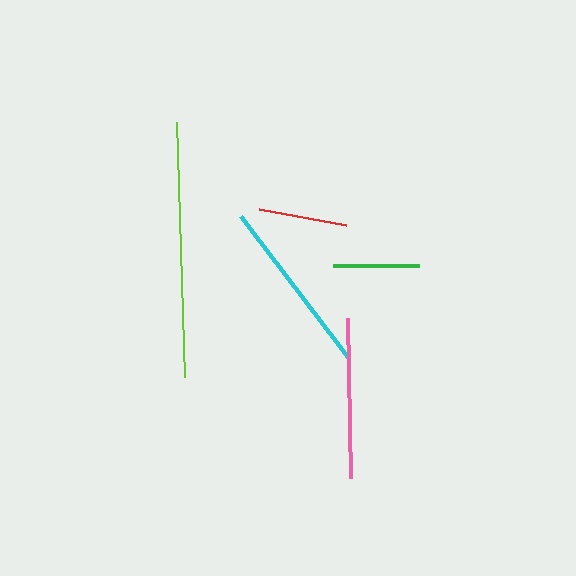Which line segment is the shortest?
The green line is the shortest at approximately 86 pixels.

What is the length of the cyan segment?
The cyan segment is approximately 179 pixels long.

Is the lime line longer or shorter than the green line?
The lime line is longer than the green line.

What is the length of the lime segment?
The lime segment is approximately 256 pixels long.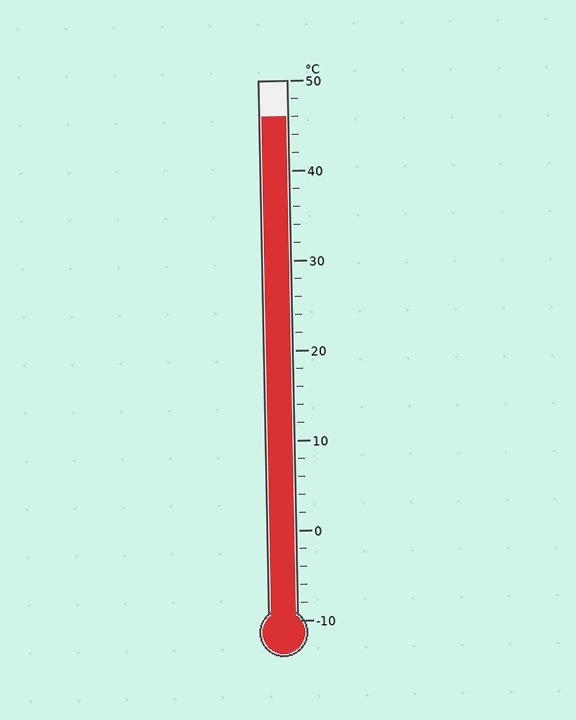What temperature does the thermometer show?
The thermometer shows approximately 46°C.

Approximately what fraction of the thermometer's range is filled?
The thermometer is filled to approximately 95% of its range.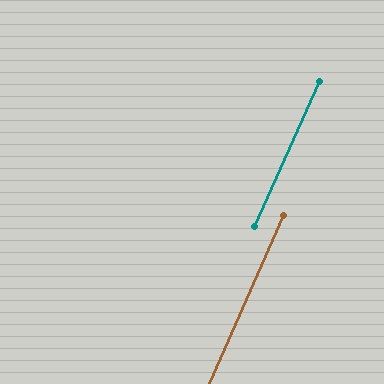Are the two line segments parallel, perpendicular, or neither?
Parallel — their directions differ by only 0.3°.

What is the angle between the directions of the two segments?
Approximately 0 degrees.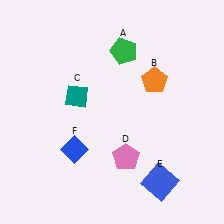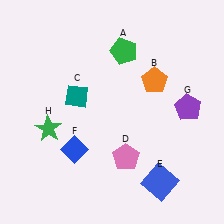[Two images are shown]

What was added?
A purple pentagon (G), a green star (H) were added in Image 2.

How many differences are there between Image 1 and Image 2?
There are 2 differences between the two images.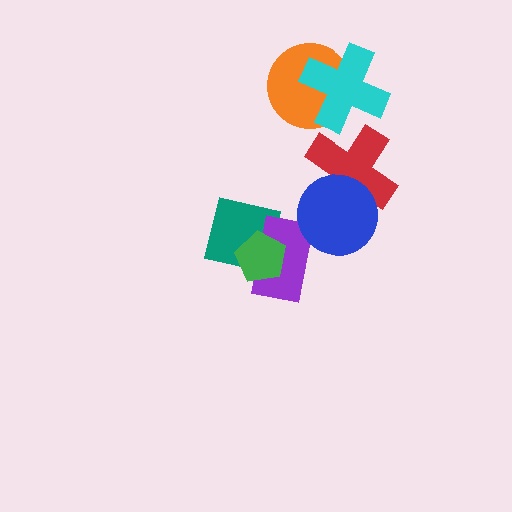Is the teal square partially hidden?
Yes, it is partially covered by another shape.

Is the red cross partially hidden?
Yes, it is partially covered by another shape.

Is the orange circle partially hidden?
Yes, it is partially covered by another shape.